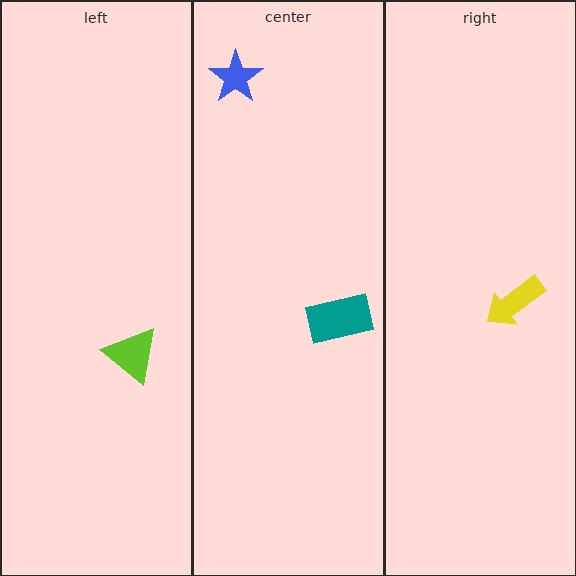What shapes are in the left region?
The lime triangle.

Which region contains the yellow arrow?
The right region.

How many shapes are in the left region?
1.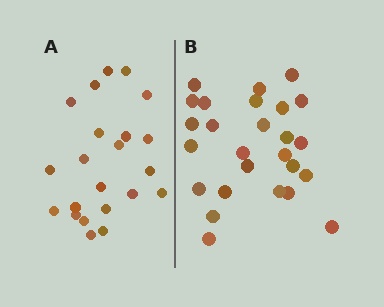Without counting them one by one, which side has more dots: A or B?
Region B (the right region) has more dots.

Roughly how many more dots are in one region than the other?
Region B has about 4 more dots than region A.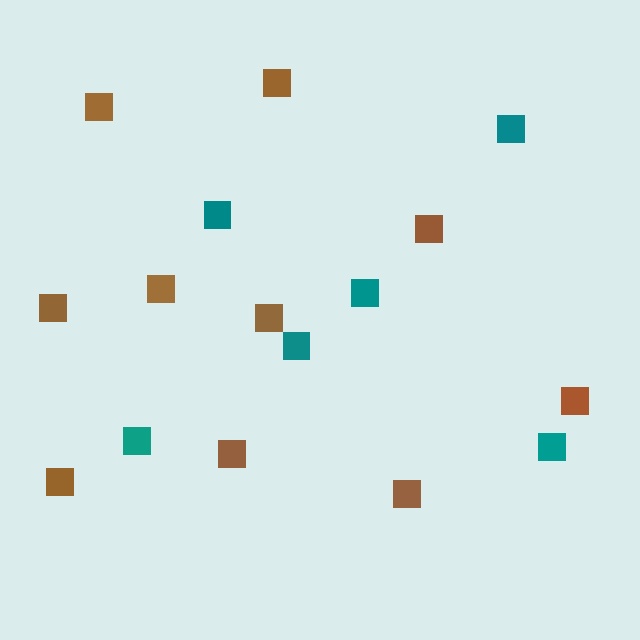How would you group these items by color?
There are 2 groups: one group of teal squares (6) and one group of brown squares (10).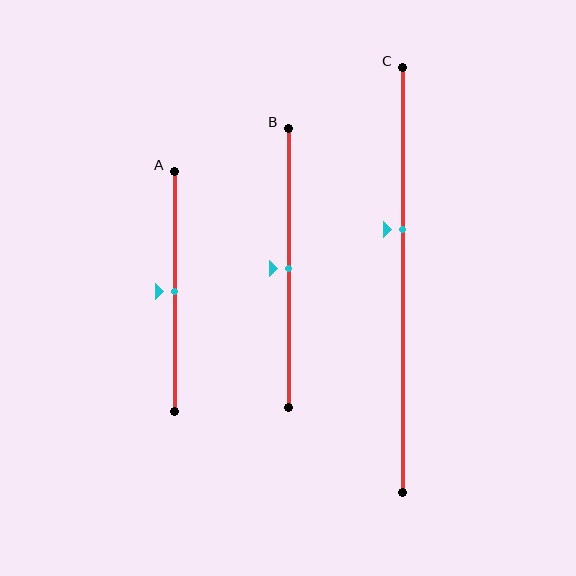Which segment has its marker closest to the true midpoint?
Segment A has its marker closest to the true midpoint.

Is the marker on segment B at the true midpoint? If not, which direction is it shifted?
Yes, the marker on segment B is at the true midpoint.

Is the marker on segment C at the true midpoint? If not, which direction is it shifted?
No, the marker on segment C is shifted upward by about 12% of the segment length.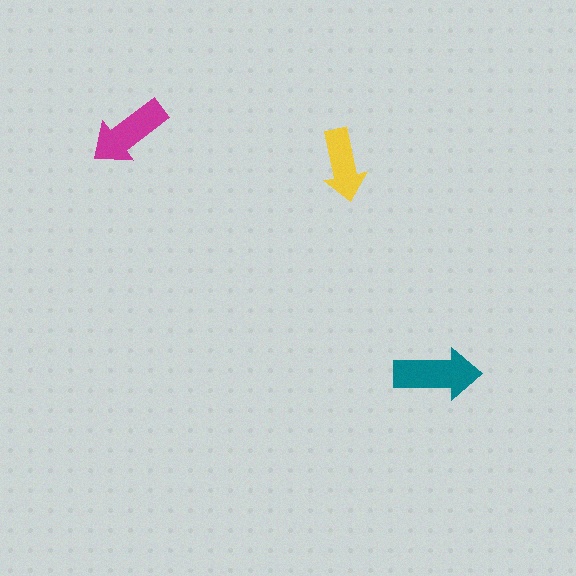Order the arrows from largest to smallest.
the teal one, the magenta one, the yellow one.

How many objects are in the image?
There are 3 objects in the image.